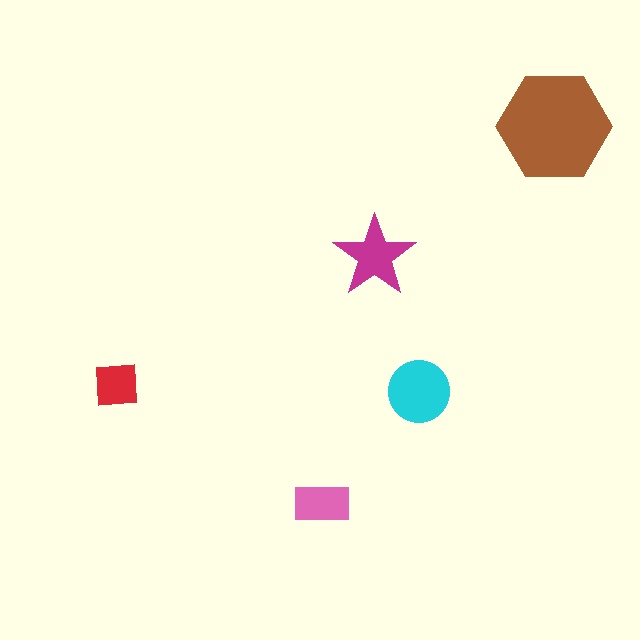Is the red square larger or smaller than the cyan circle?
Smaller.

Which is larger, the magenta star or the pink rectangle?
The magenta star.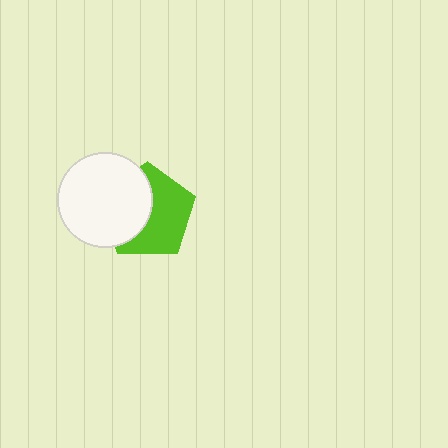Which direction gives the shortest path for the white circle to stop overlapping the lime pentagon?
Moving left gives the shortest separation.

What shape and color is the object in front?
The object in front is a white circle.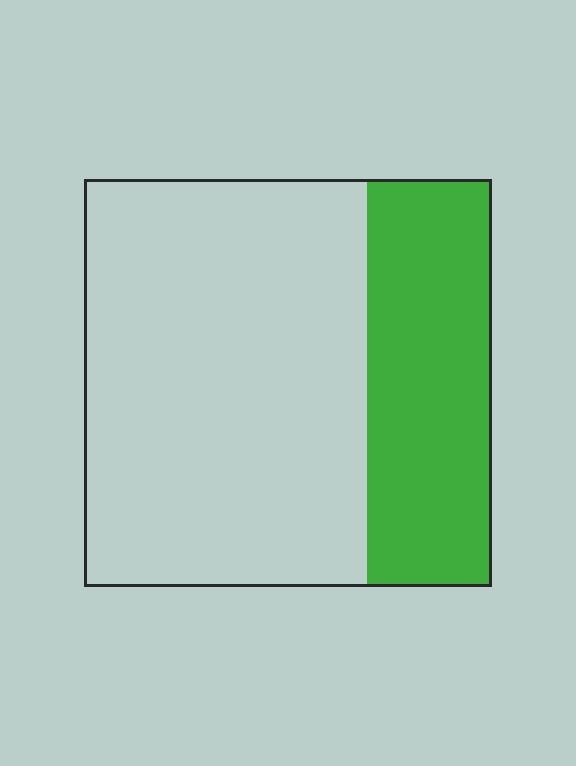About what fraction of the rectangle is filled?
About one third (1/3).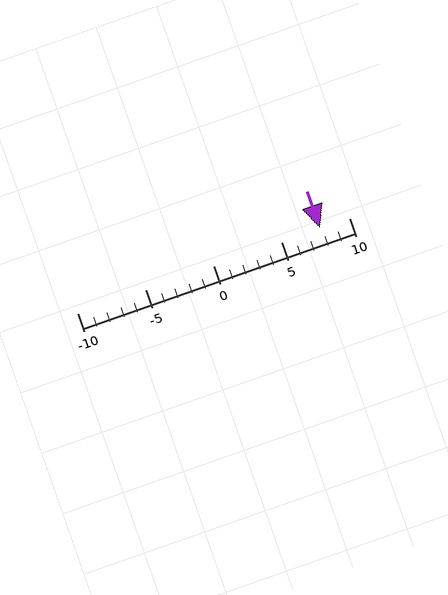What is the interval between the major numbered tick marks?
The major tick marks are spaced 5 units apart.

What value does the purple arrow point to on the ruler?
The purple arrow points to approximately 8.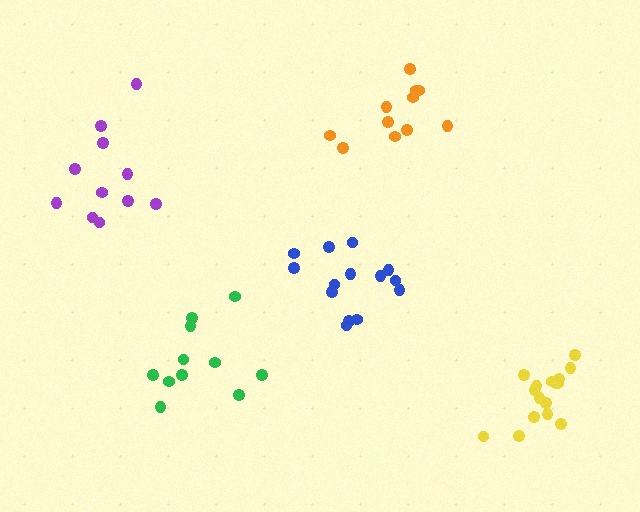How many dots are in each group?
Group 1: 14 dots, Group 2: 16 dots, Group 3: 11 dots, Group 4: 11 dots, Group 5: 11 dots (63 total).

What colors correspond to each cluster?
The clusters are colored: blue, yellow, orange, purple, green.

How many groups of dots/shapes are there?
There are 5 groups.